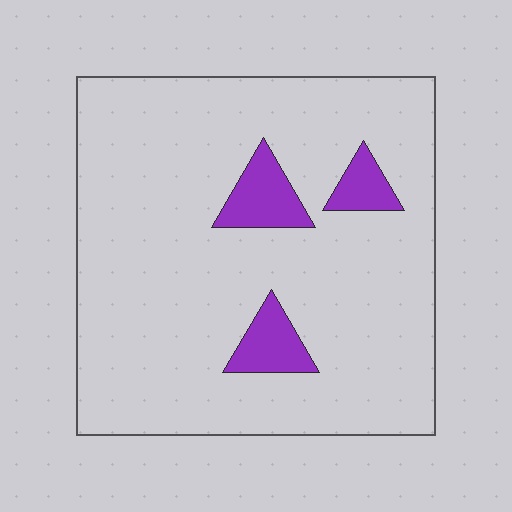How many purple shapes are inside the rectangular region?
3.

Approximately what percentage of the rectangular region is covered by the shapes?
Approximately 10%.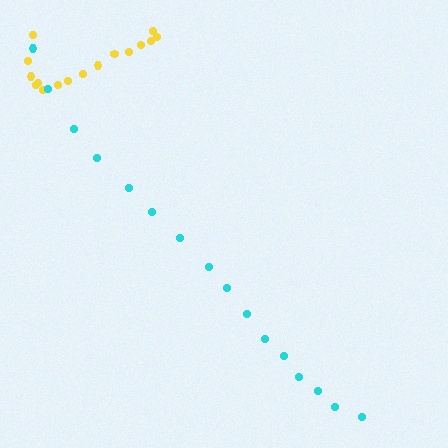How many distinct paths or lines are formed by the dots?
There are 2 distinct paths.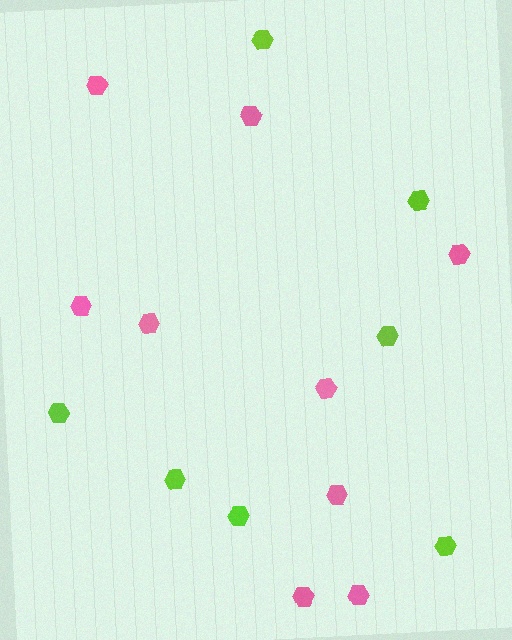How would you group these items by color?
There are 2 groups: one group of pink hexagons (9) and one group of lime hexagons (7).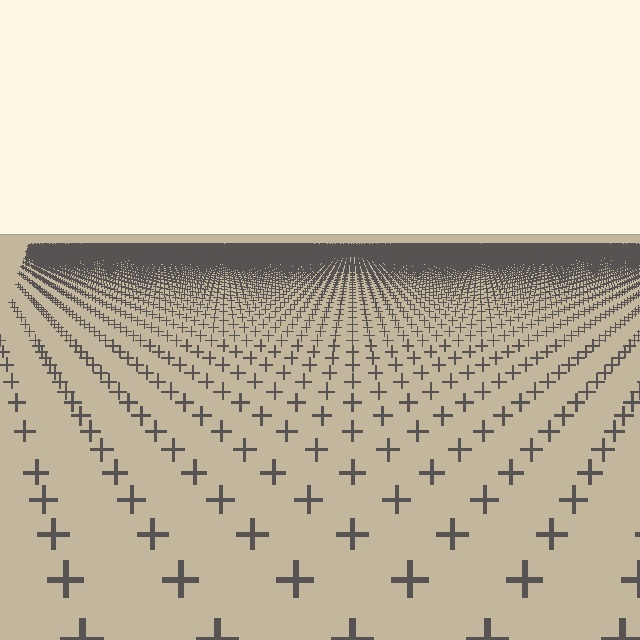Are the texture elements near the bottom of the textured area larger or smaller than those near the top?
Larger. Near the bottom, elements are closer to the viewer and appear at a bigger on-screen size.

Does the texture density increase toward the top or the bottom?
Density increases toward the top.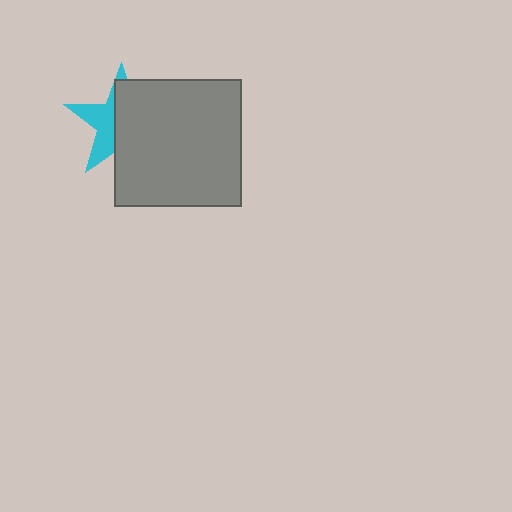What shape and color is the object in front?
The object in front is a gray square.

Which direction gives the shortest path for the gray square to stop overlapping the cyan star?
Moving right gives the shortest separation.